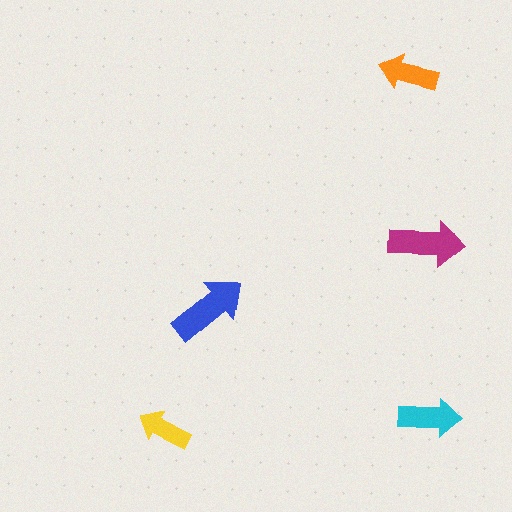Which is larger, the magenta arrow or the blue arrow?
The blue one.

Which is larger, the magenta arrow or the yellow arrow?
The magenta one.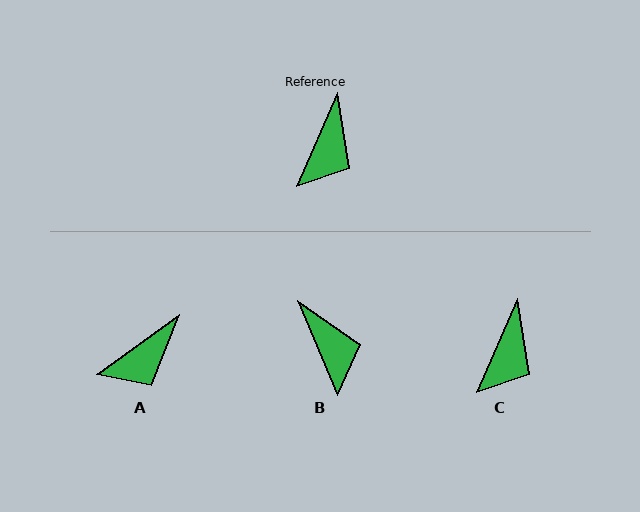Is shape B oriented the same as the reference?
No, it is off by about 47 degrees.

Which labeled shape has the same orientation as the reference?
C.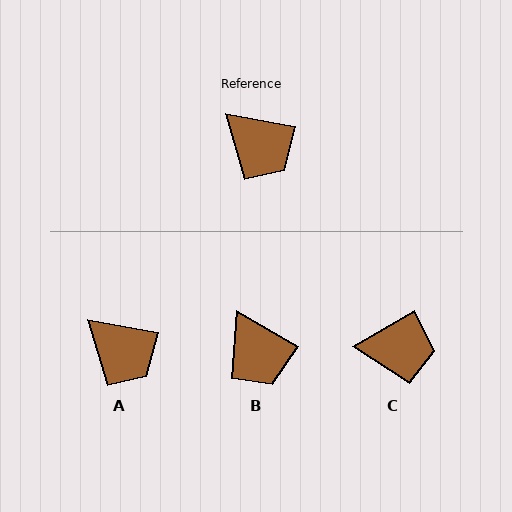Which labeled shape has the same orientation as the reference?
A.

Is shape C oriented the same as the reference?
No, it is off by about 40 degrees.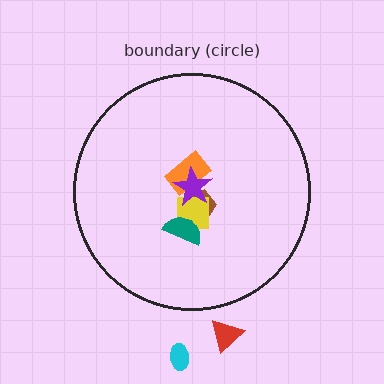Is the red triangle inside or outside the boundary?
Outside.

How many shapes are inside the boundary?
5 inside, 2 outside.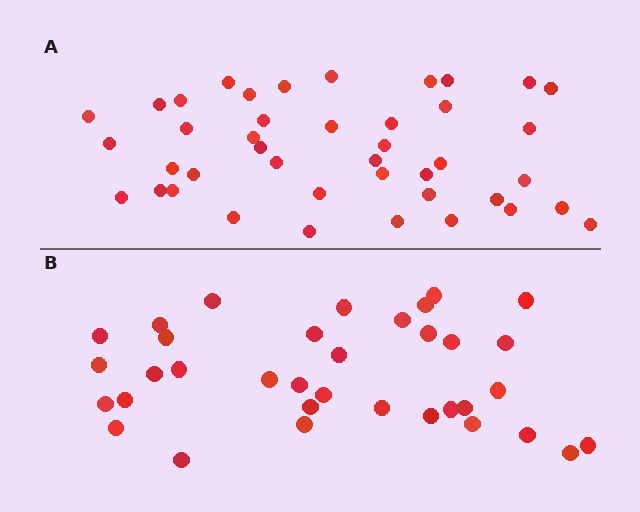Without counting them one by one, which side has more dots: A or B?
Region A (the top region) has more dots.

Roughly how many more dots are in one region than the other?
Region A has roughly 8 or so more dots than region B.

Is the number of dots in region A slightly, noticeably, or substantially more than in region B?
Region A has only slightly more — the two regions are fairly close. The ratio is roughly 1.2 to 1.